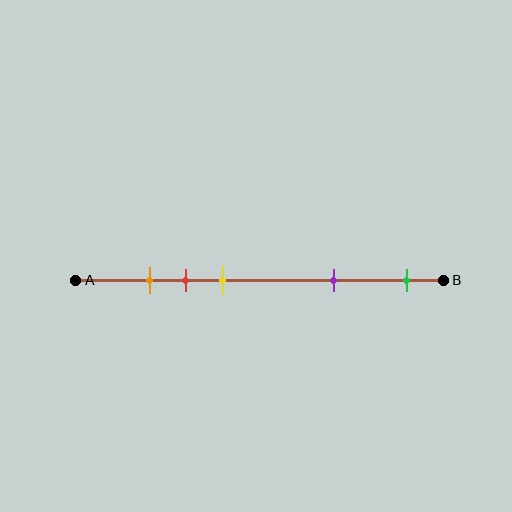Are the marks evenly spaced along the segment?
No, the marks are not evenly spaced.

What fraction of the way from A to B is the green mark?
The green mark is approximately 90% (0.9) of the way from A to B.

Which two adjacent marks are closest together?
The orange and red marks are the closest adjacent pair.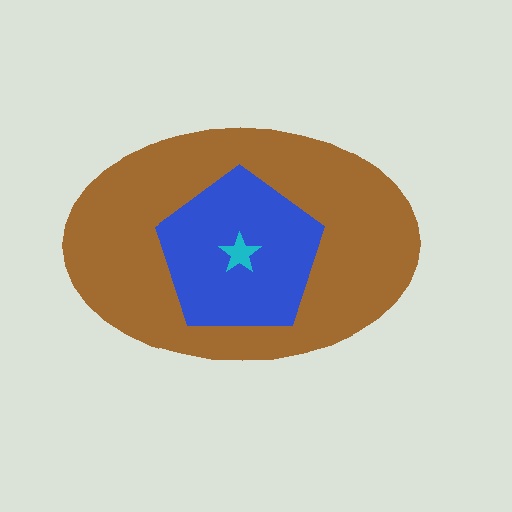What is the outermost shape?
The brown ellipse.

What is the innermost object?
The cyan star.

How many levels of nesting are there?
3.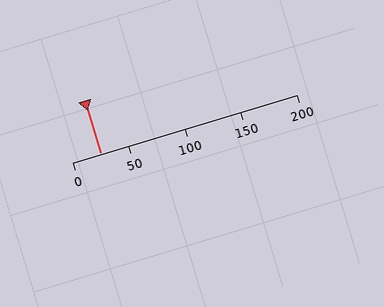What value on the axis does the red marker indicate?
The marker indicates approximately 25.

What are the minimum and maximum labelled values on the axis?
The axis runs from 0 to 200.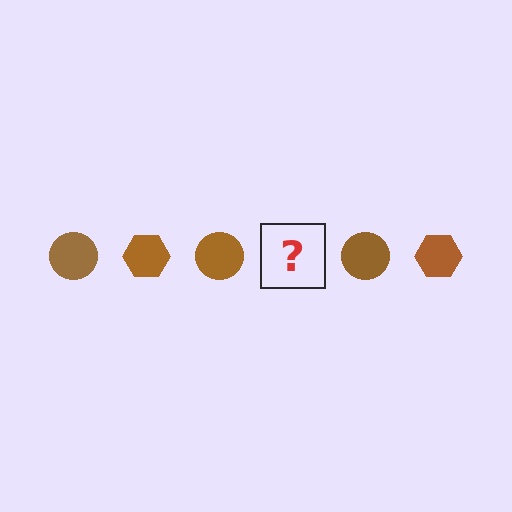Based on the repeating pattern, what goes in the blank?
The blank should be a brown hexagon.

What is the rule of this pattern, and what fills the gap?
The rule is that the pattern cycles through circle, hexagon shapes in brown. The gap should be filled with a brown hexagon.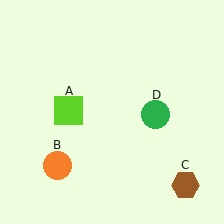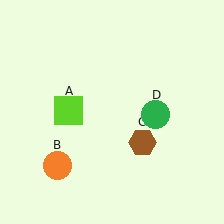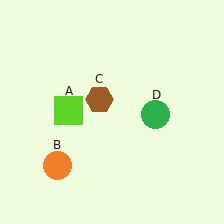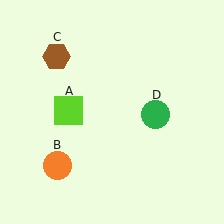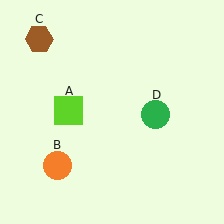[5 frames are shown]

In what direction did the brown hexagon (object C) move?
The brown hexagon (object C) moved up and to the left.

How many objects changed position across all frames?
1 object changed position: brown hexagon (object C).